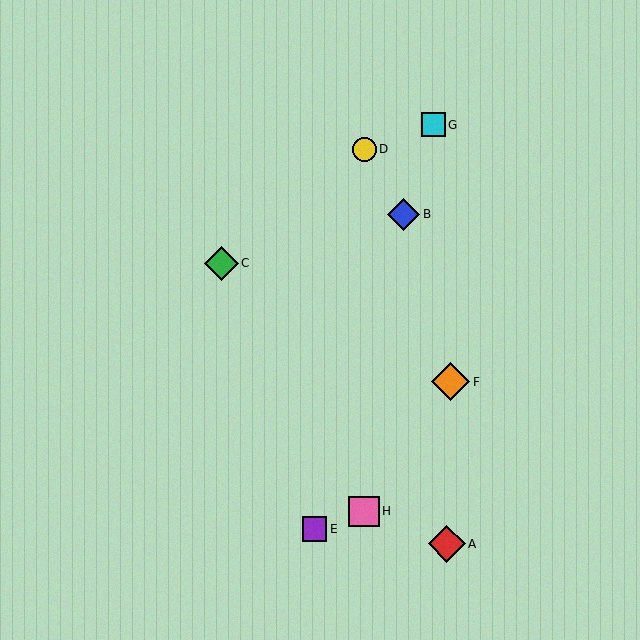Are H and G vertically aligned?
No, H is at x≈364 and G is at x≈433.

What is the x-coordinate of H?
Object H is at x≈364.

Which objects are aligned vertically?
Objects D, H are aligned vertically.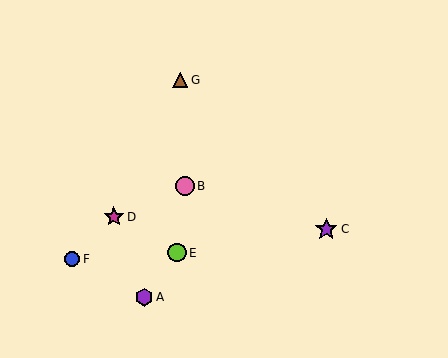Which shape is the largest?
The purple star (labeled C) is the largest.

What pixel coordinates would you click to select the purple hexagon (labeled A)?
Click at (144, 297) to select the purple hexagon A.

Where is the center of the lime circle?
The center of the lime circle is at (177, 253).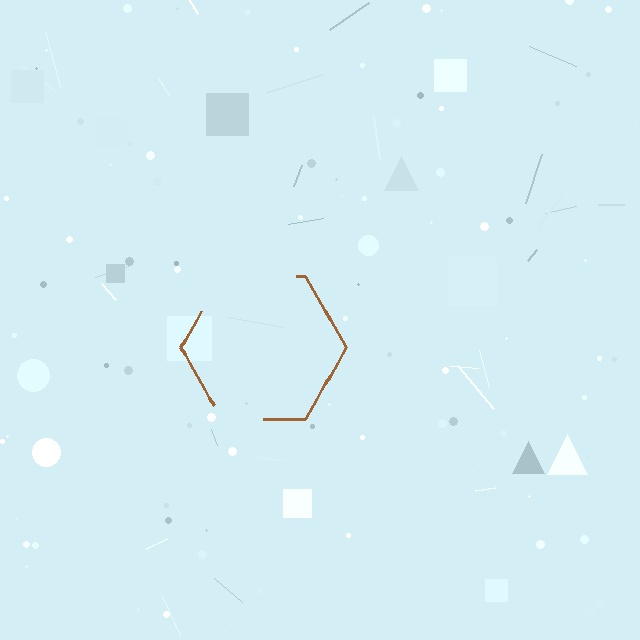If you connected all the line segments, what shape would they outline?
They would outline a hexagon.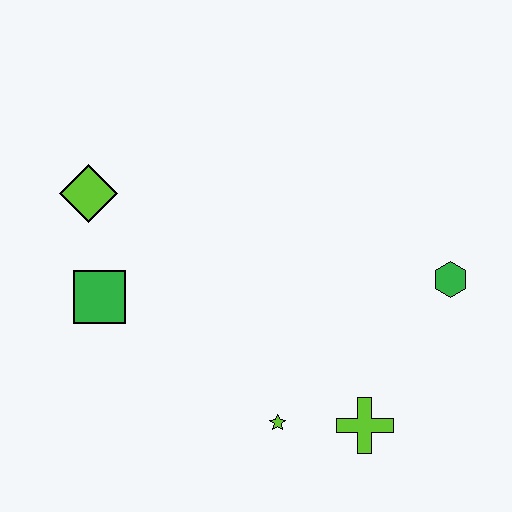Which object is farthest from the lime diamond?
The green hexagon is farthest from the lime diamond.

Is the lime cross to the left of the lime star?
No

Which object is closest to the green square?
The lime diamond is closest to the green square.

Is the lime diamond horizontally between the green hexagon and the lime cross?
No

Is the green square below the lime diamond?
Yes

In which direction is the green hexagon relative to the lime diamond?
The green hexagon is to the right of the lime diamond.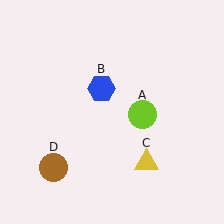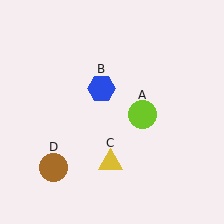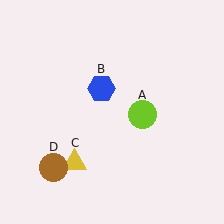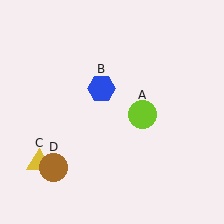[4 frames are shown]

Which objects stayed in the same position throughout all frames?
Lime circle (object A) and blue hexagon (object B) and brown circle (object D) remained stationary.